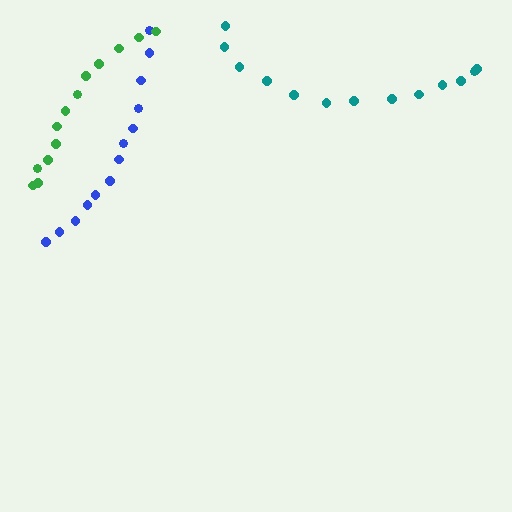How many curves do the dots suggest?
There are 3 distinct paths.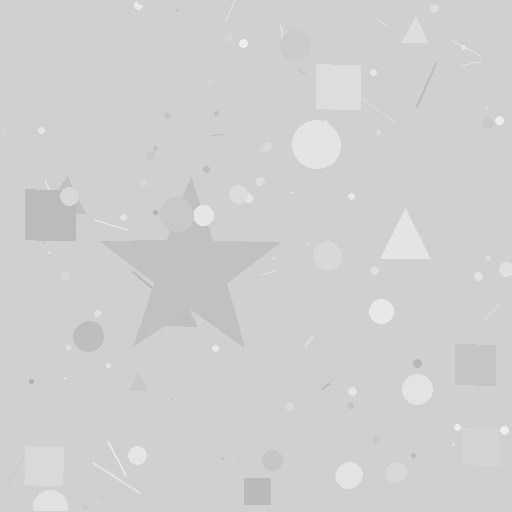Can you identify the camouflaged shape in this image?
The camouflaged shape is a star.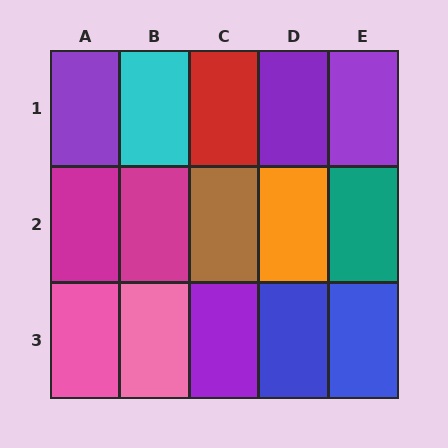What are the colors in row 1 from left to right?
Purple, cyan, red, purple, purple.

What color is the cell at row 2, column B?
Magenta.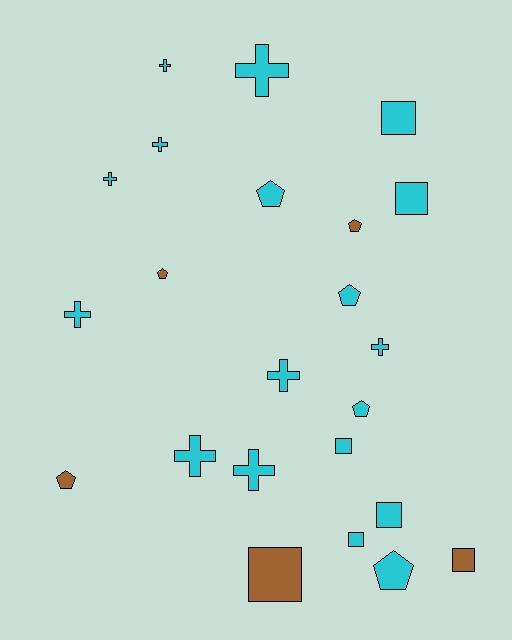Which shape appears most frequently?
Cross, with 9 objects.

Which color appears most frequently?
Cyan, with 18 objects.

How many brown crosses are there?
There are no brown crosses.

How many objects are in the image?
There are 23 objects.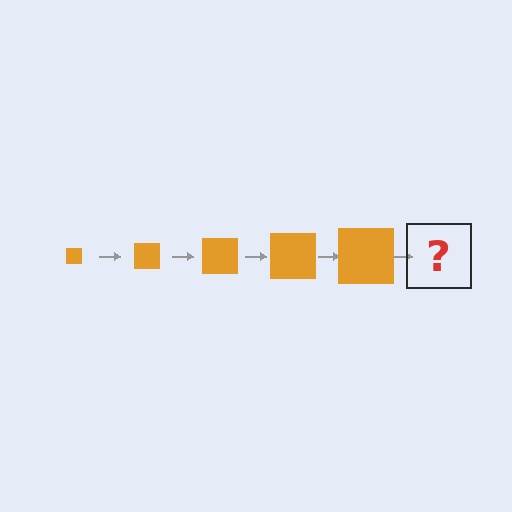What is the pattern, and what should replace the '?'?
The pattern is that the square gets progressively larger each step. The '?' should be an orange square, larger than the previous one.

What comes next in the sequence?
The next element should be an orange square, larger than the previous one.